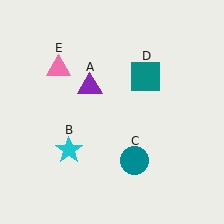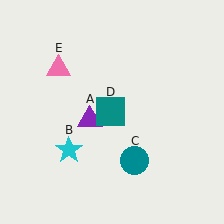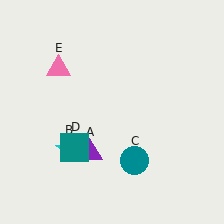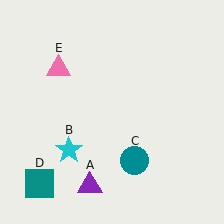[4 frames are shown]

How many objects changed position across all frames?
2 objects changed position: purple triangle (object A), teal square (object D).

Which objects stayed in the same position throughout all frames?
Cyan star (object B) and teal circle (object C) and pink triangle (object E) remained stationary.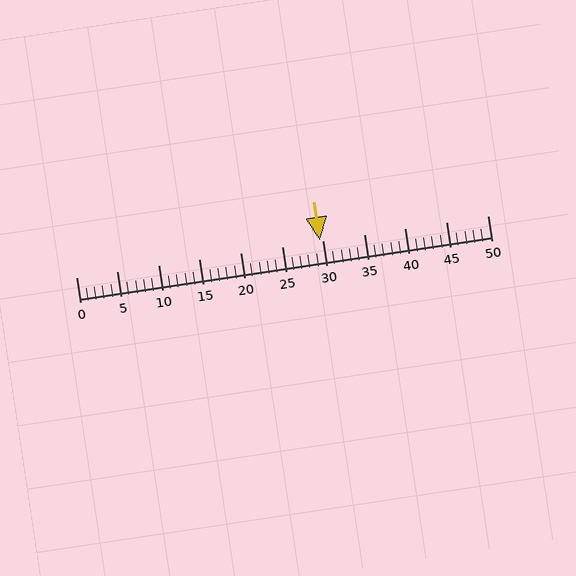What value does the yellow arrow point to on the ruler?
The yellow arrow points to approximately 30.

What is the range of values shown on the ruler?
The ruler shows values from 0 to 50.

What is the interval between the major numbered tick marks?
The major tick marks are spaced 5 units apart.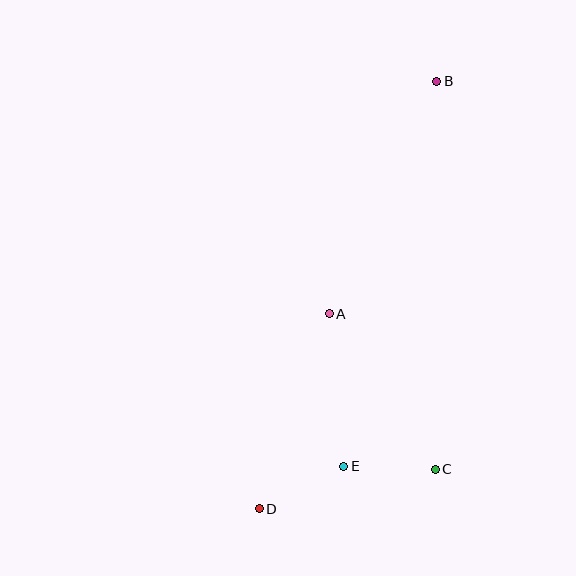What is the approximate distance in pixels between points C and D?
The distance between C and D is approximately 180 pixels.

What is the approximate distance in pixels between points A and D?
The distance between A and D is approximately 207 pixels.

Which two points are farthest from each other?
Points B and D are farthest from each other.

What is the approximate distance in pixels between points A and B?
The distance between A and B is approximately 256 pixels.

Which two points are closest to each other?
Points C and E are closest to each other.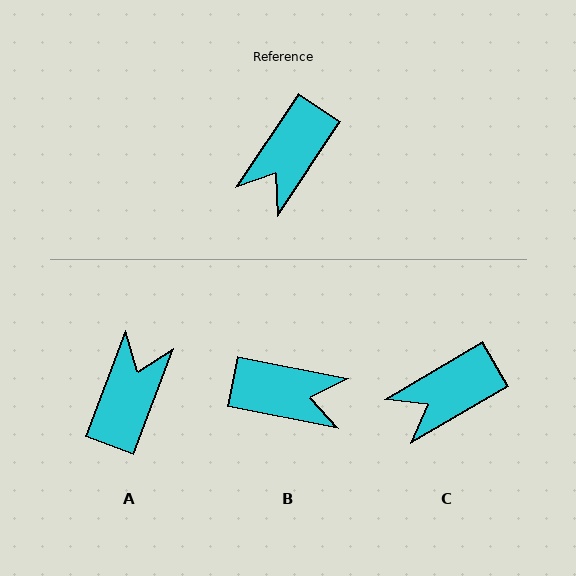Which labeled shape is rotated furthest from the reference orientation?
A, about 167 degrees away.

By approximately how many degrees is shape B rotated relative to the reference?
Approximately 113 degrees counter-clockwise.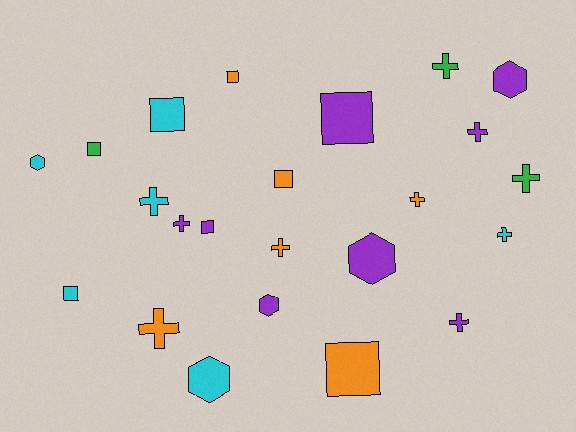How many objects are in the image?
There are 23 objects.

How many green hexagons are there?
There are no green hexagons.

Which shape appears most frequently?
Cross, with 10 objects.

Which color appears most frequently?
Purple, with 8 objects.